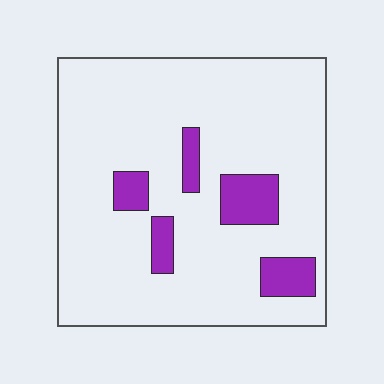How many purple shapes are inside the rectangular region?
5.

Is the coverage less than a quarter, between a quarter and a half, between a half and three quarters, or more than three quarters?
Less than a quarter.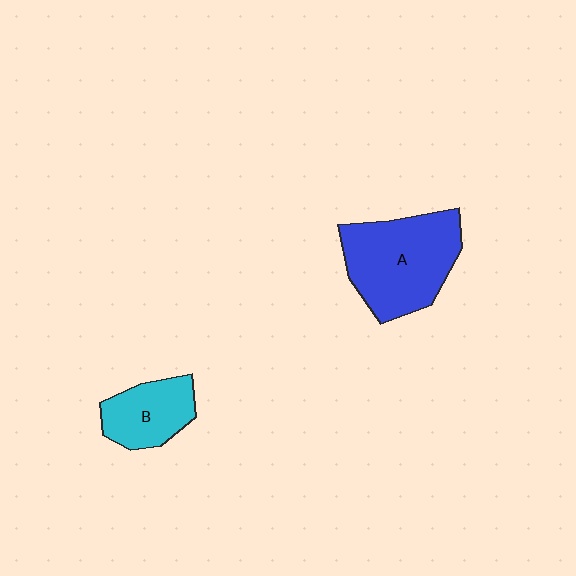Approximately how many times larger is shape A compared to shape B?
Approximately 1.8 times.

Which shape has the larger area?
Shape A (blue).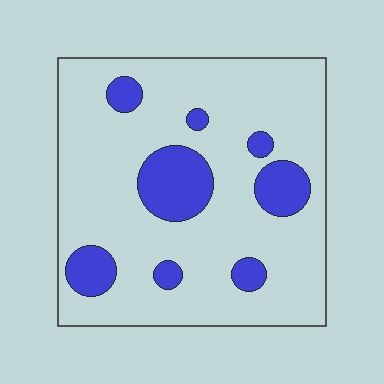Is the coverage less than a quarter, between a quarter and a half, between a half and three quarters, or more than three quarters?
Less than a quarter.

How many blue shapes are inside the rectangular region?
8.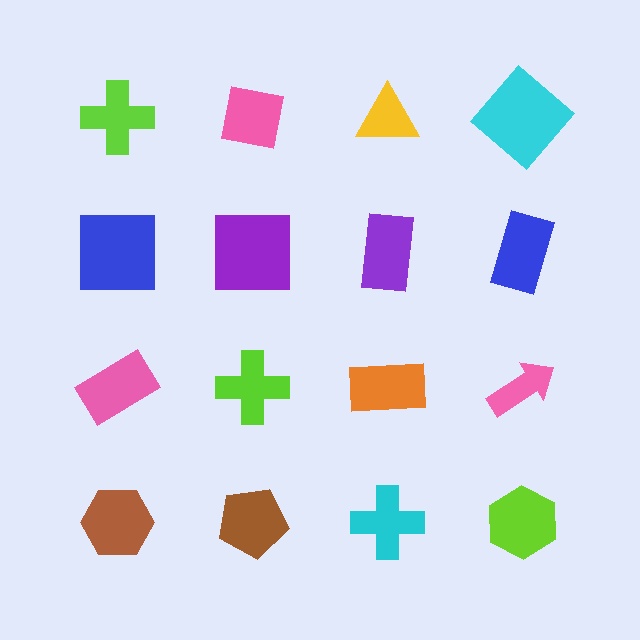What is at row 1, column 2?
A pink square.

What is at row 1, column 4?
A cyan diamond.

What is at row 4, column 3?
A cyan cross.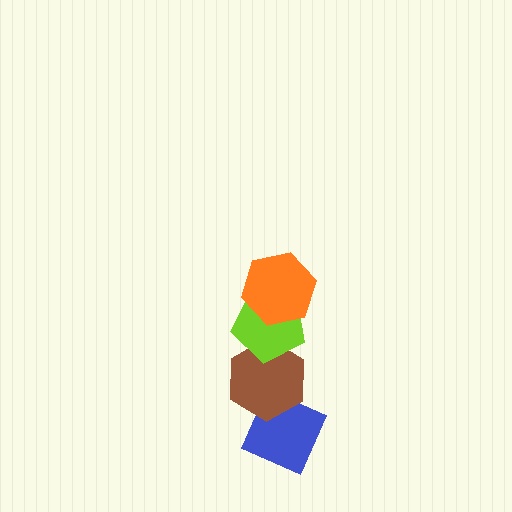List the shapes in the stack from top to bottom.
From top to bottom: the orange hexagon, the lime pentagon, the brown hexagon, the blue diamond.